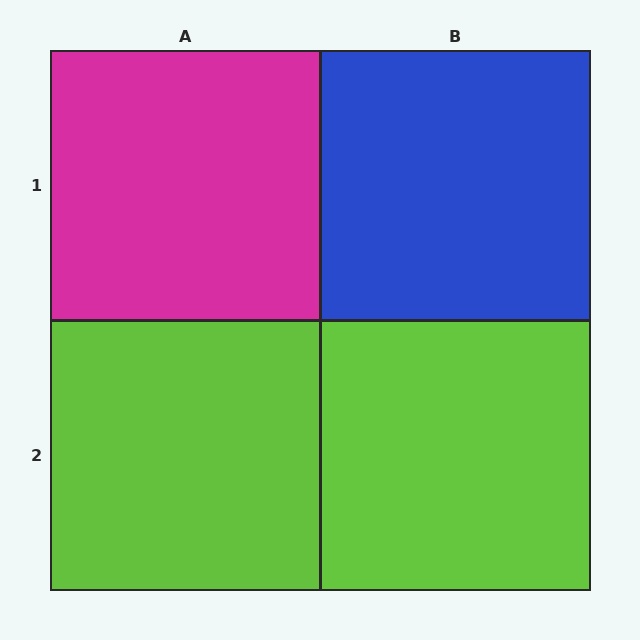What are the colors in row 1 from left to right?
Magenta, blue.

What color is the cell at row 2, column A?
Lime.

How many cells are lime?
2 cells are lime.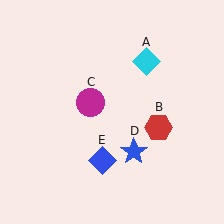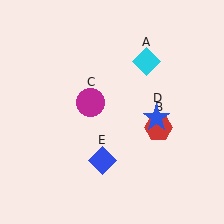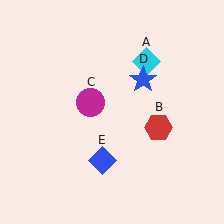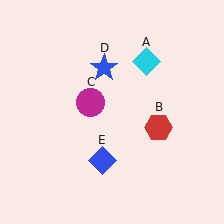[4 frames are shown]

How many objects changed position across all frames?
1 object changed position: blue star (object D).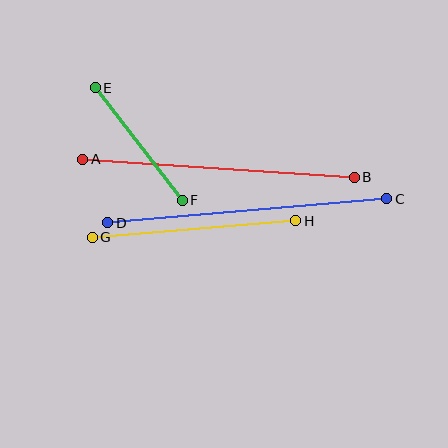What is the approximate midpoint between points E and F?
The midpoint is at approximately (139, 144) pixels.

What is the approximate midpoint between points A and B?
The midpoint is at approximately (218, 168) pixels.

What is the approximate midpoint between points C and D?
The midpoint is at approximately (247, 211) pixels.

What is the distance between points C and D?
The distance is approximately 280 pixels.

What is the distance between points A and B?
The distance is approximately 272 pixels.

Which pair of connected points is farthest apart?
Points C and D are farthest apart.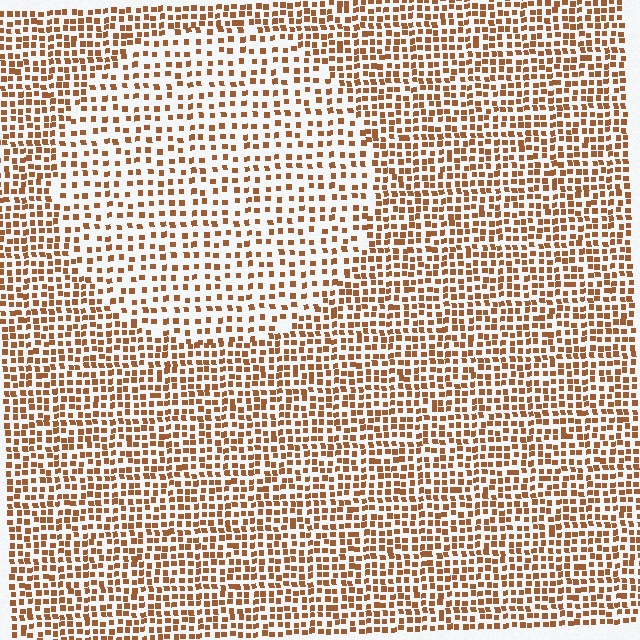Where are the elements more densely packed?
The elements are more densely packed outside the circle boundary.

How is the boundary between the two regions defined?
The boundary is defined by a change in element density (approximately 1.8x ratio). All elements are the same color, size, and shape.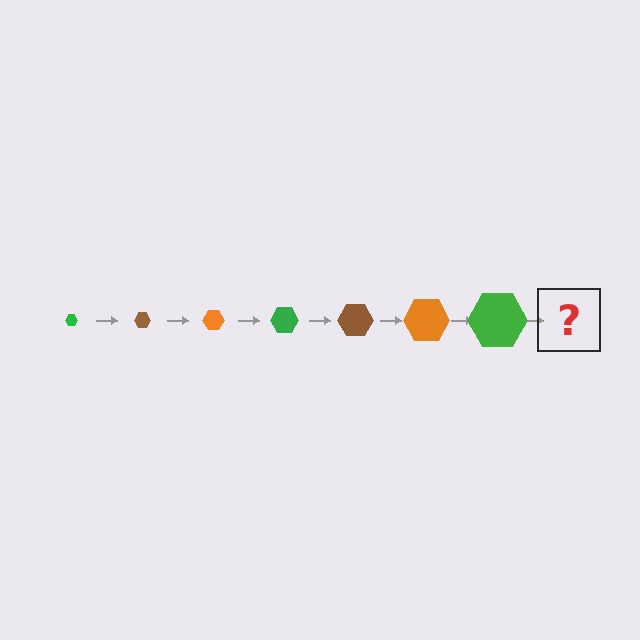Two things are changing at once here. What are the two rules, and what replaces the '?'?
The two rules are that the hexagon grows larger each step and the color cycles through green, brown, and orange. The '?' should be a brown hexagon, larger than the previous one.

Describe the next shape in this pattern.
It should be a brown hexagon, larger than the previous one.